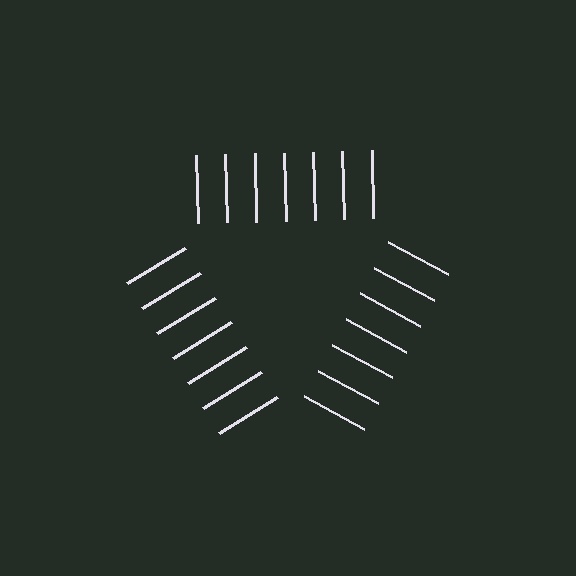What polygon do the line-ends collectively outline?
An illusory triangle — the line segments terminate on its edges but no continuous stroke is drawn.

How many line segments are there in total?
21 — 7 along each of the 3 edges.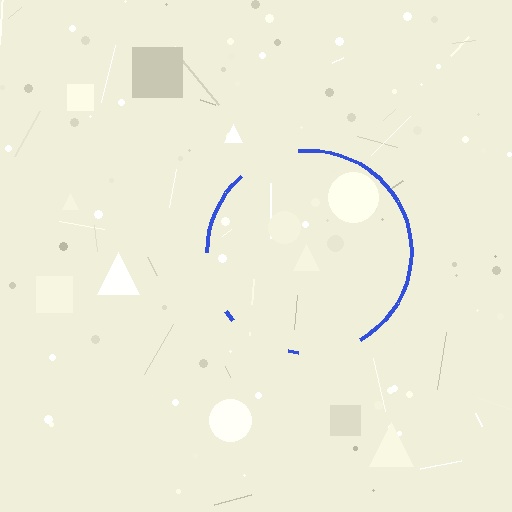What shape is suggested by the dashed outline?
The dashed outline suggests a circle.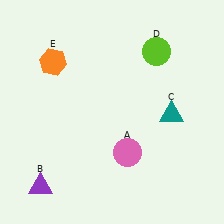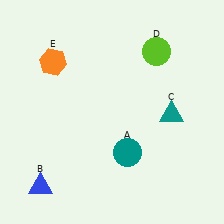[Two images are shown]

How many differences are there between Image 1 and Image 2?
There are 2 differences between the two images.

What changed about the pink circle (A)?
In Image 1, A is pink. In Image 2, it changed to teal.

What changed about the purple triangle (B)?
In Image 1, B is purple. In Image 2, it changed to blue.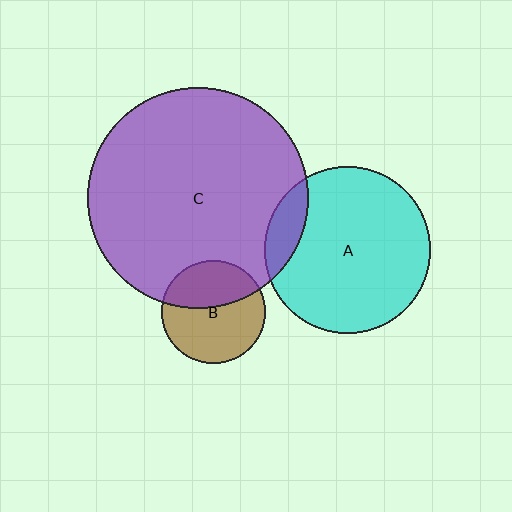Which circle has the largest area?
Circle C (purple).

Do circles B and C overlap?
Yes.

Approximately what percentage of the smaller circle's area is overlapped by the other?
Approximately 40%.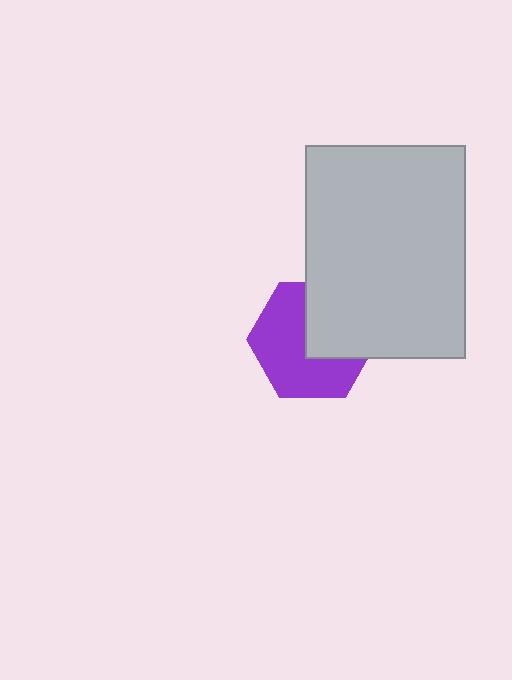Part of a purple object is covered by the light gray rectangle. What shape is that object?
It is a hexagon.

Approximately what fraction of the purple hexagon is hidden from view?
Roughly 40% of the purple hexagon is hidden behind the light gray rectangle.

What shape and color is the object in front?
The object in front is a light gray rectangle.